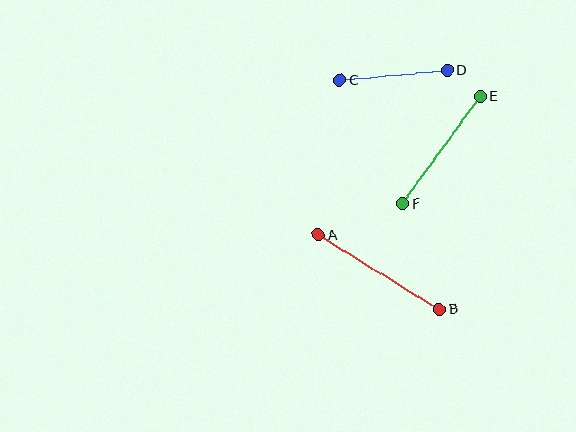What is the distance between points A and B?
The distance is approximately 142 pixels.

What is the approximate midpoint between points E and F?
The midpoint is at approximately (441, 150) pixels.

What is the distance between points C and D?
The distance is approximately 108 pixels.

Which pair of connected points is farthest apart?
Points A and B are farthest apart.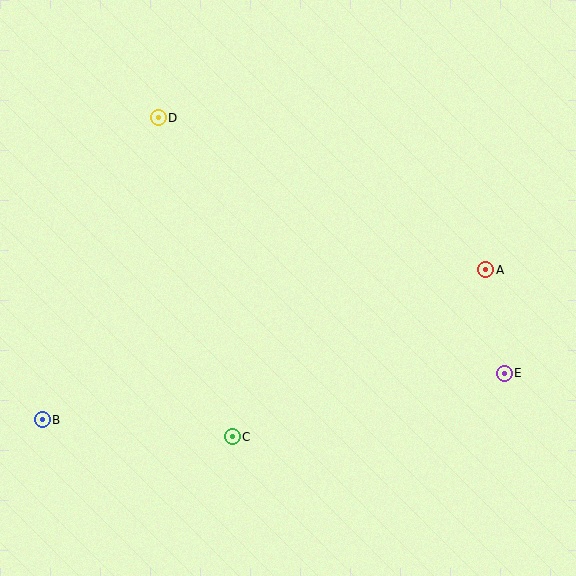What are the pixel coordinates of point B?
Point B is at (42, 420).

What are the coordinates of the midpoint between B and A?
The midpoint between B and A is at (264, 345).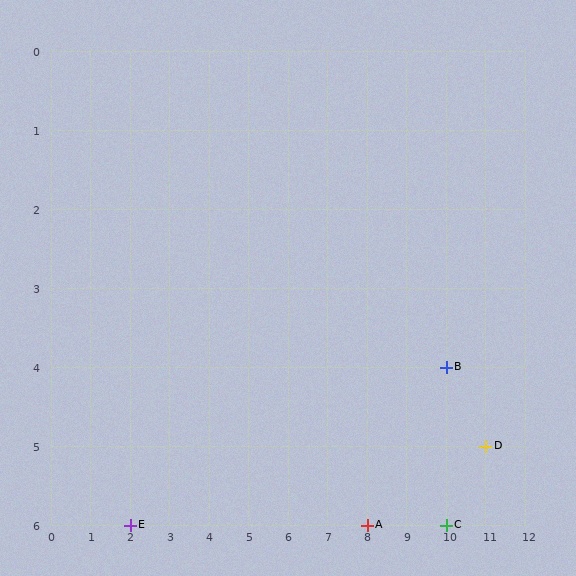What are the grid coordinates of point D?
Point D is at grid coordinates (11, 5).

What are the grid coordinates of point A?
Point A is at grid coordinates (8, 6).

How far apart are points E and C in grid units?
Points E and C are 8 columns apart.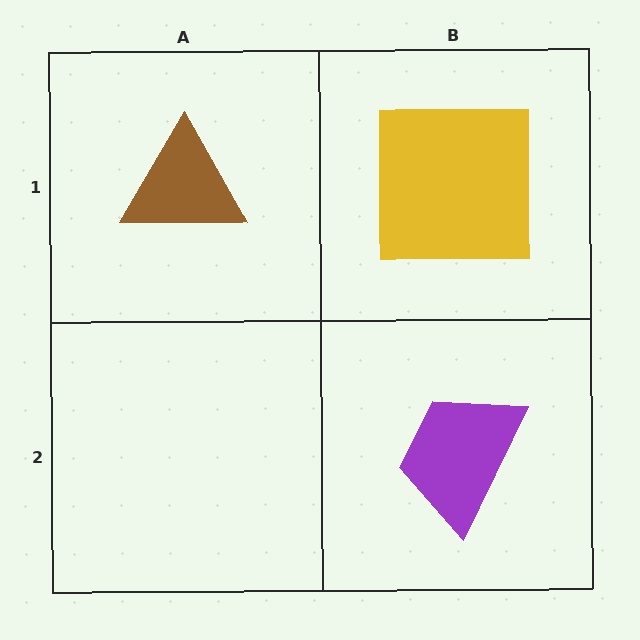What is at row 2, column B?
A purple trapezoid.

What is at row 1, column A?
A brown triangle.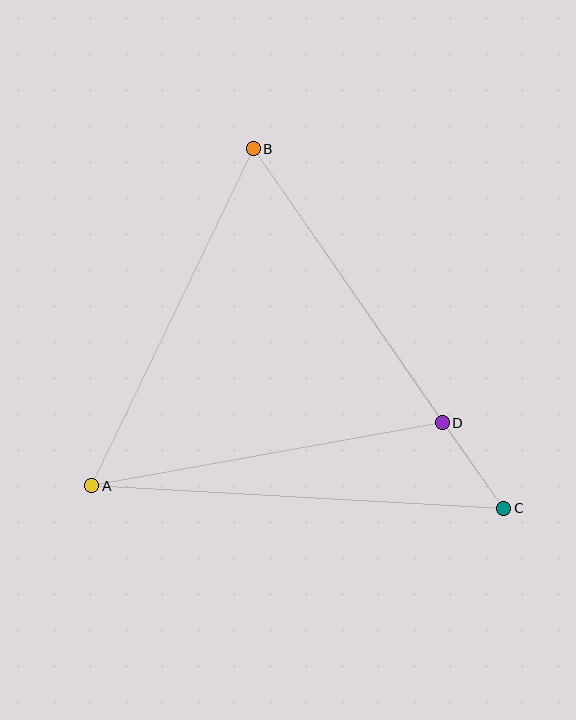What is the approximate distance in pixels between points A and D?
The distance between A and D is approximately 356 pixels.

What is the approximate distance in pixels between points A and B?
The distance between A and B is approximately 374 pixels.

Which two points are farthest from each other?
Points B and C are farthest from each other.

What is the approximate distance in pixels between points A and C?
The distance between A and C is approximately 413 pixels.